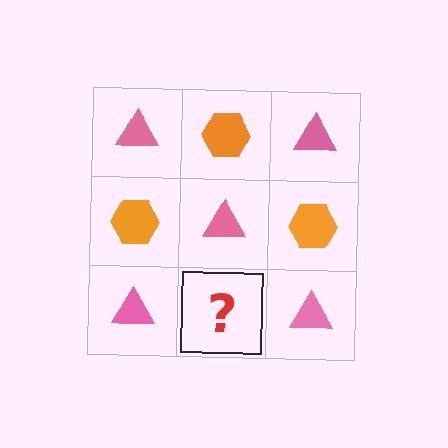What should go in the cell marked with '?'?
The missing cell should contain an orange hexagon.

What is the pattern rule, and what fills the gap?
The rule is that it alternates pink triangle and orange hexagon in a checkerboard pattern. The gap should be filled with an orange hexagon.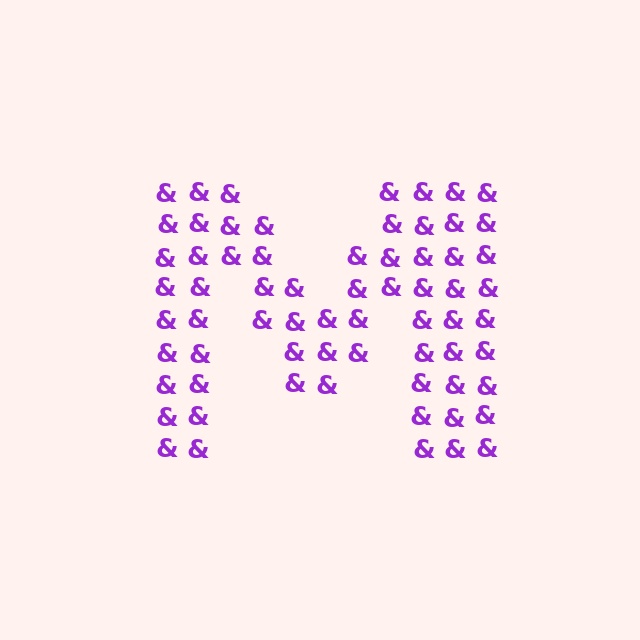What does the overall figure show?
The overall figure shows the letter M.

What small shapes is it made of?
It is made of small ampersands.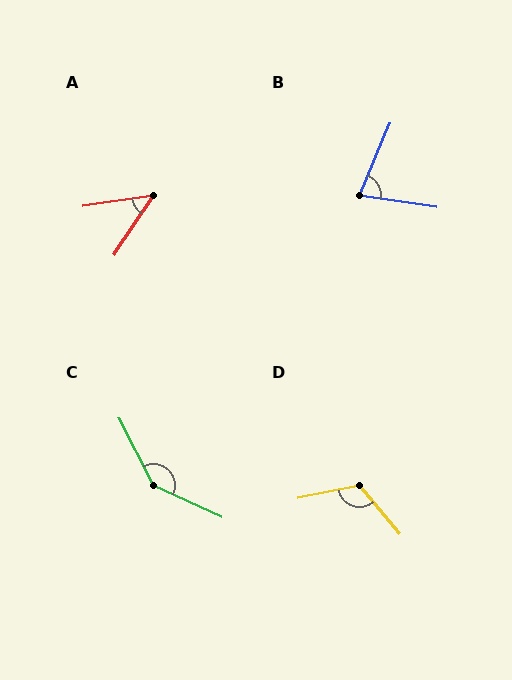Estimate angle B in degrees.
Approximately 75 degrees.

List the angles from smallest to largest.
A (48°), B (75°), D (118°), C (141°).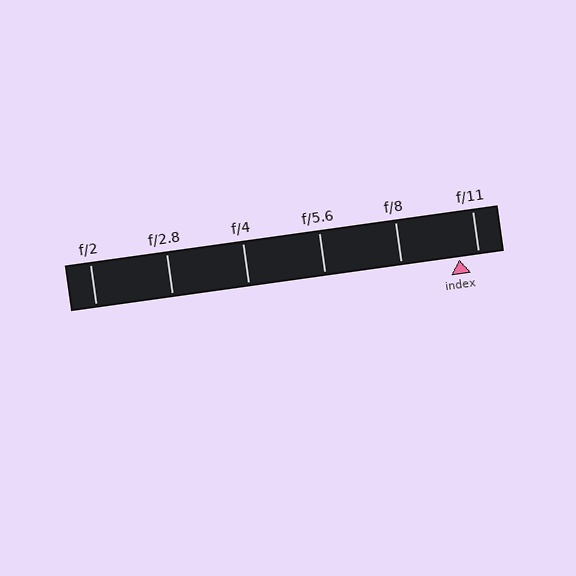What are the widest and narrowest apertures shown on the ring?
The widest aperture shown is f/2 and the narrowest is f/11.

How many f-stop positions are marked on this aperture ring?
There are 6 f-stop positions marked.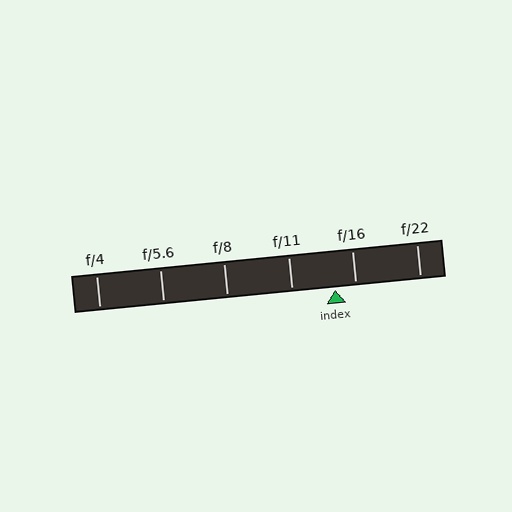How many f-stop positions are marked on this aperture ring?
There are 6 f-stop positions marked.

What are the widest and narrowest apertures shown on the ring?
The widest aperture shown is f/4 and the narrowest is f/22.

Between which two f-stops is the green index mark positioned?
The index mark is between f/11 and f/16.